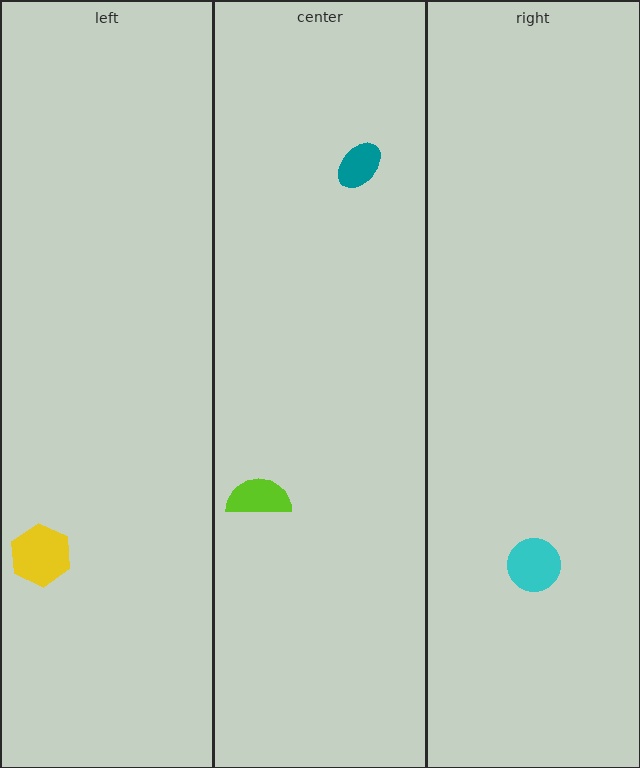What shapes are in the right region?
The cyan circle.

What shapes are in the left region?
The yellow hexagon.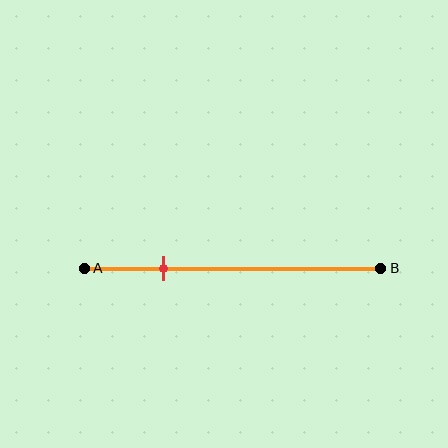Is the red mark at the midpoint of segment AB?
No, the mark is at about 25% from A, not at the 50% midpoint.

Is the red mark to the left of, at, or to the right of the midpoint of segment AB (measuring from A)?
The red mark is to the left of the midpoint of segment AB.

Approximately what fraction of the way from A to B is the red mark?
The red mark is approximately 25% of the way from A to B.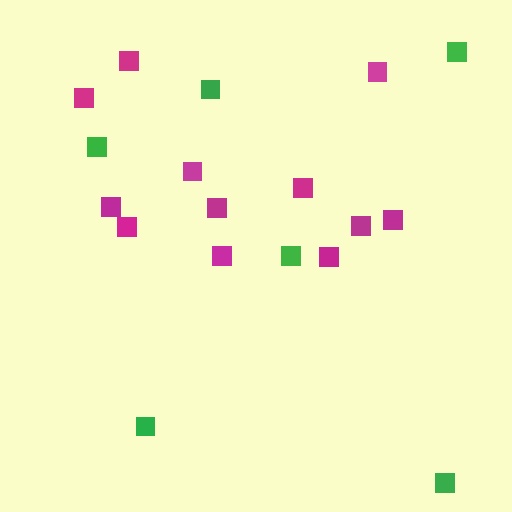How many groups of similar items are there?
There are 2 groups: one group of magenta squares (12) and one group of green squares (6).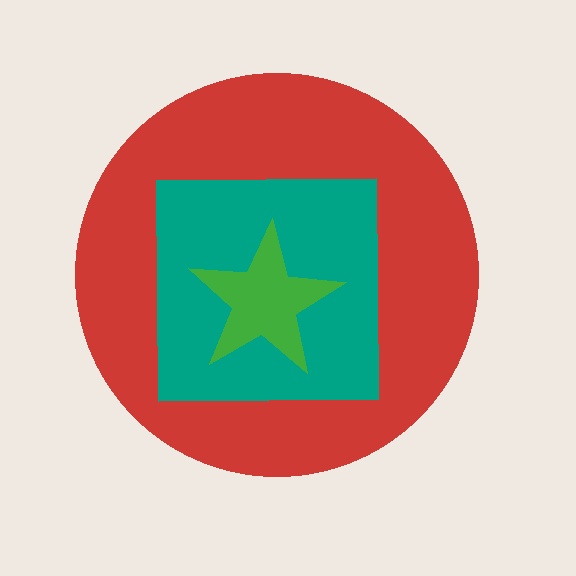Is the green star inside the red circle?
Yes.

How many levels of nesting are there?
3.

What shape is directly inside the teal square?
The green star.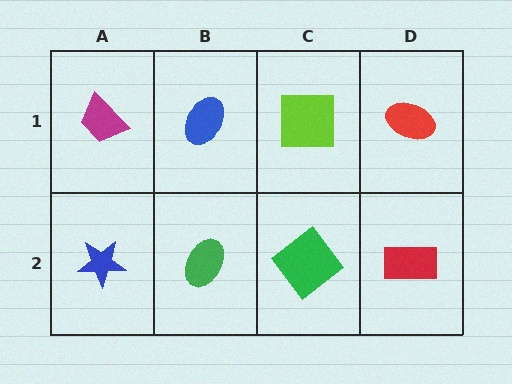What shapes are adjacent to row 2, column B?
A blue ellipse (row 1, column B), a blue star (row 2, column A), a green diamond (row 2, column C).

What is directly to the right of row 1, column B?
A lime square.